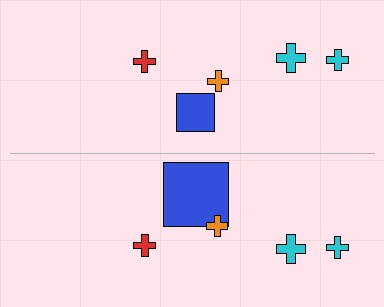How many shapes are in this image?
There are 10 shapes in this image.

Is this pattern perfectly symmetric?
No, the pattern is not perfectly symmetric. The blue square on the bottom side has a different size than its mirror counterpart.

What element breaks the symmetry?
The blue square on the bottom side has a different size than its mirror counterpart.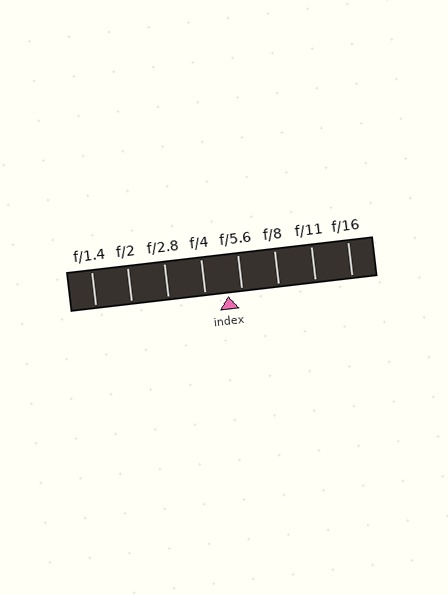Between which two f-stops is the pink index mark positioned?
The index mark is between f/4 and f/5.6.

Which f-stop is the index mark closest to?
The index mark is closest to f/5.6.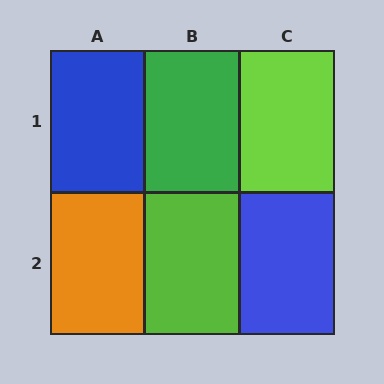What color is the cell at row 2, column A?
Orange.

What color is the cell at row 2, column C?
Blue.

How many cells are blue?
2 cells are blue.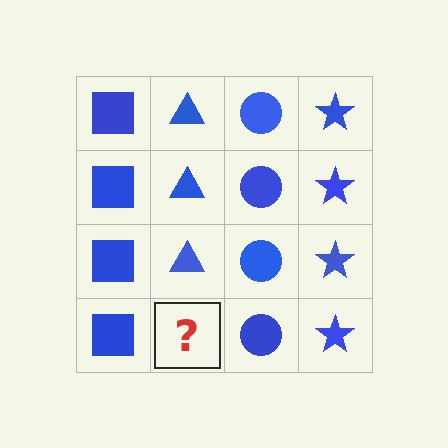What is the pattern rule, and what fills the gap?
The rule is that each column has a consistent shape. The gap should be filled with a blue triangle.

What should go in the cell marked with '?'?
The missing cell should contain a blue triangle.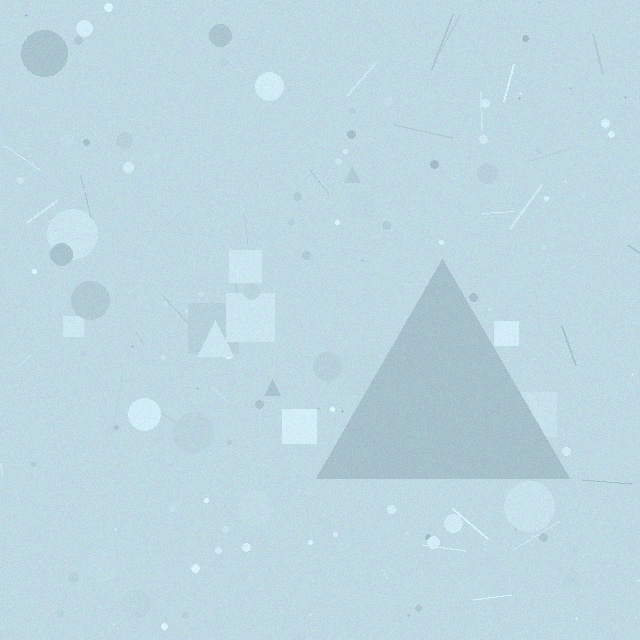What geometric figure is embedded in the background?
A triangle is embedded in the background.